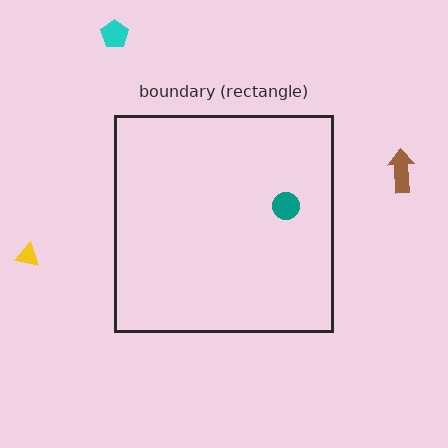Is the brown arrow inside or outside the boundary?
Outside.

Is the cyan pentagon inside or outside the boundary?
Outside.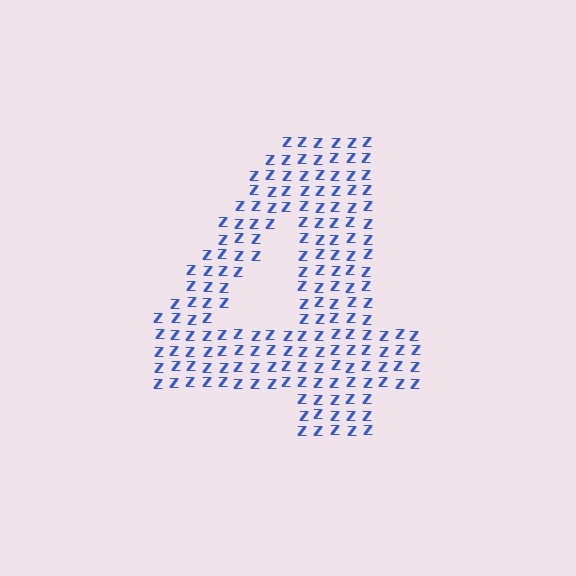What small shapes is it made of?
It is made of small letter Z's.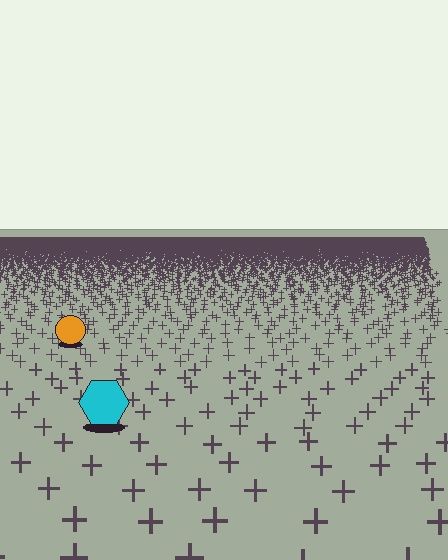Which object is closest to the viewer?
The cyan hexagon is closest. The texture marks near it are larger and more spread out.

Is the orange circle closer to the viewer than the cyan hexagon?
No. The cyan hexagon is closer — you can tell from the texture gradient: the ground texture is coarser near it.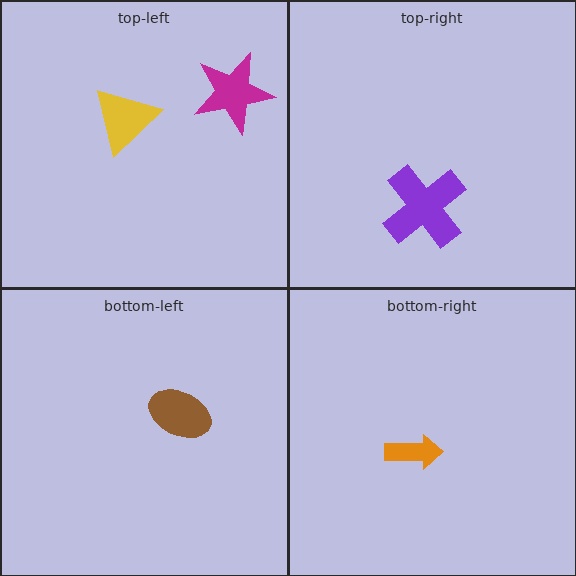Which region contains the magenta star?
The top-left region.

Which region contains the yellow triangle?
The top-left region.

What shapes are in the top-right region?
The purple cross.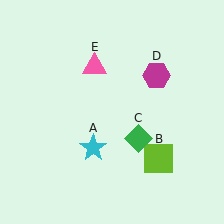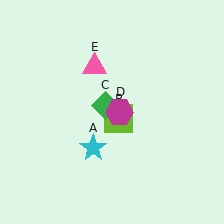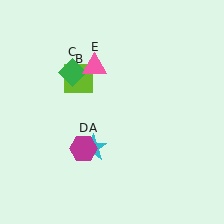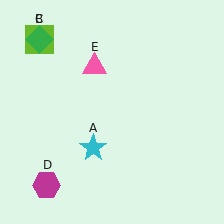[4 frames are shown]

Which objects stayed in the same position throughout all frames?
Cyan star (object A) and pink triangle (object E) remained stationary.